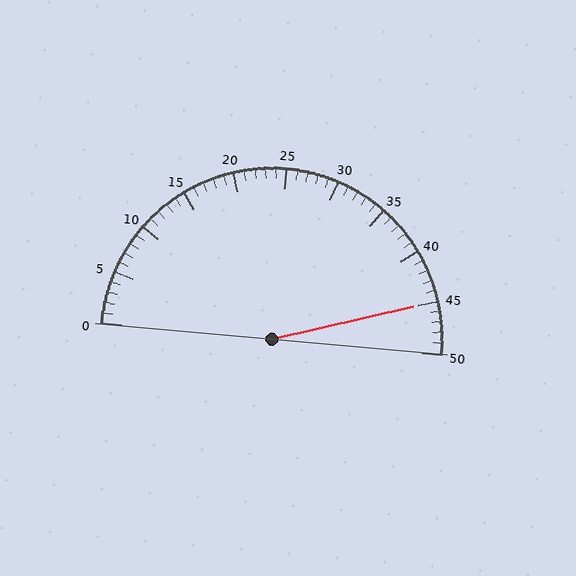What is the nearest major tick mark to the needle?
The nearest major tick mark is 45.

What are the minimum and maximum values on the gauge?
The gauge ranges from 0 to 50.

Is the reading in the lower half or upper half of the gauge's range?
The reading is in the upper half of the range (0 to 50).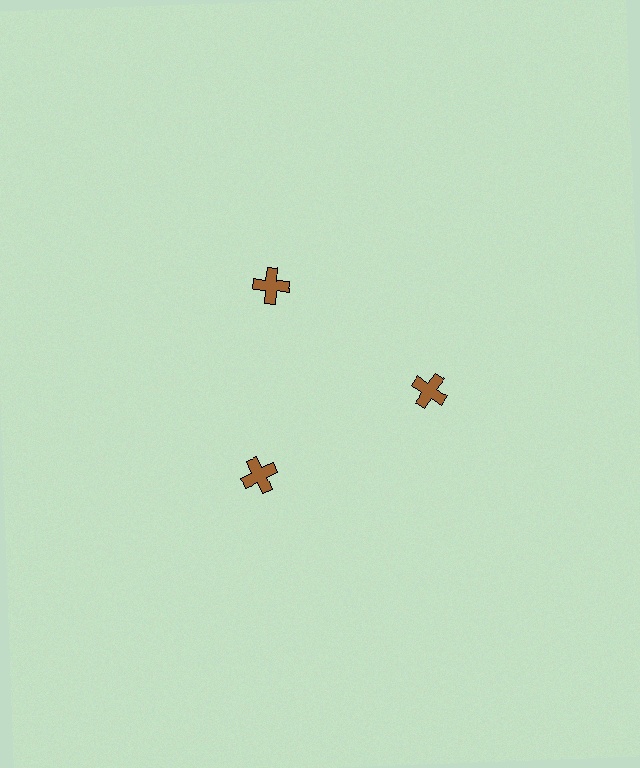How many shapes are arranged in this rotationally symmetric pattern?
There are 3 shapes, arranged in 3 groups of 1.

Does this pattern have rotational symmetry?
Yes, this pattern has 3-fold rotational symmetry. It looks the same after rotating 120 degrees around the center.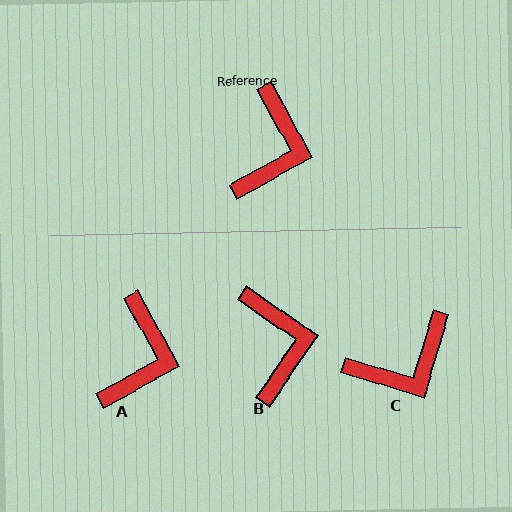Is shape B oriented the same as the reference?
No, it is off by about 27 degrees.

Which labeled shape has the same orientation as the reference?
A.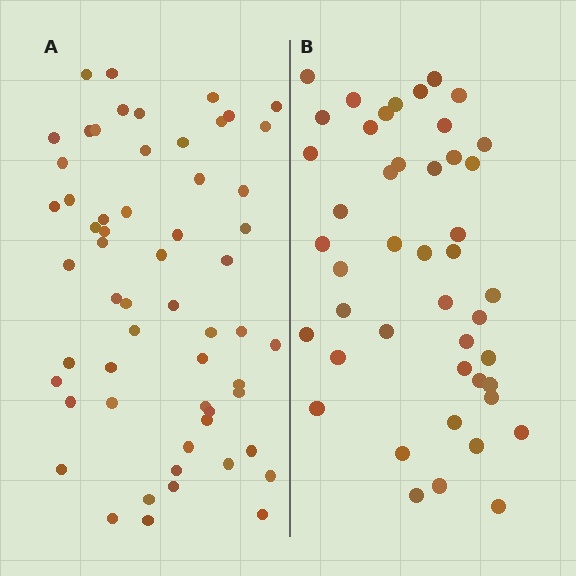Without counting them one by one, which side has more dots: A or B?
Region A (the left region) has more dots.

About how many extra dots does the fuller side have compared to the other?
Region A has approximately 15 more dots than region B.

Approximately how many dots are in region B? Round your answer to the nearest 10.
About 40 dots. (The exact count is 45, which rounds to 40.)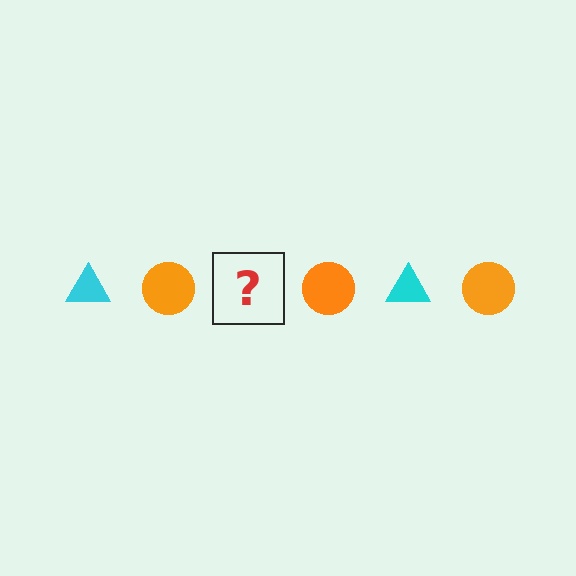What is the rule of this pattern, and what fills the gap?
The rule is that the pattern alternates between cyan triangle and orange circle. The gap should be filled with a cyan triangle.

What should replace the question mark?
The question mark should be replaced with a cyan triangle.